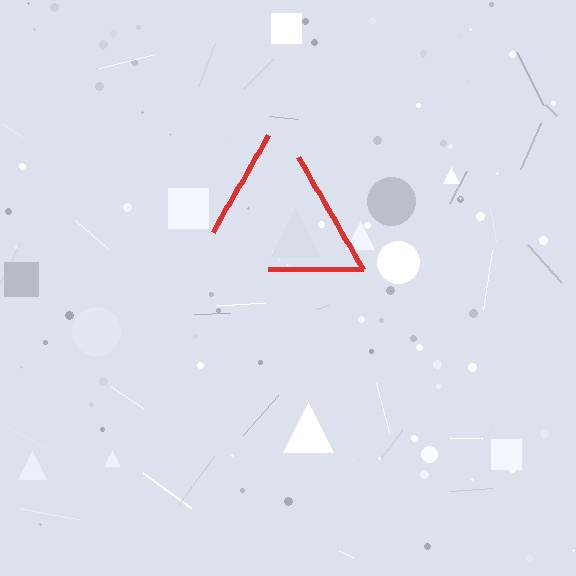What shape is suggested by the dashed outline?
The dashed outline suggests a triangle.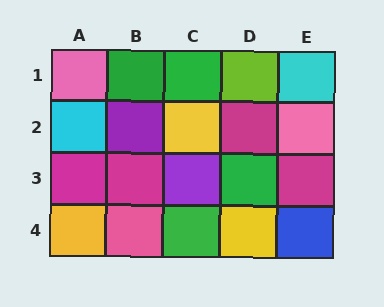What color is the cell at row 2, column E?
Pink.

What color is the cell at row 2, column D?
Magenta.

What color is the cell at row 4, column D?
Yellow.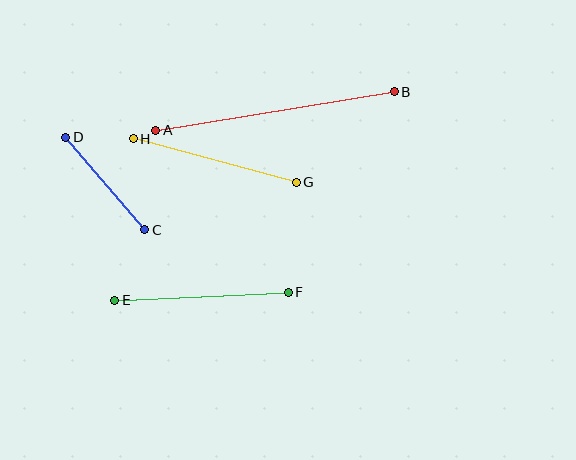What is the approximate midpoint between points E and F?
The midpoint is at approximately (202, 296) pixels.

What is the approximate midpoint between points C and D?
The midpoint is at approximately (105, 184) pixels.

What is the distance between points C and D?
The distance is approximately 122 pixels.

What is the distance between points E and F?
The distance is approximately 174 pixels.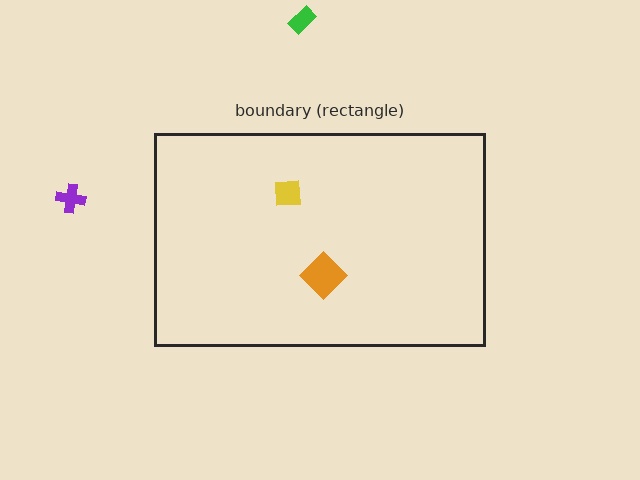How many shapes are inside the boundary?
2 inside, 2 outside.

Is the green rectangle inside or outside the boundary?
Outside.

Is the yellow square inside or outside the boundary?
Inside.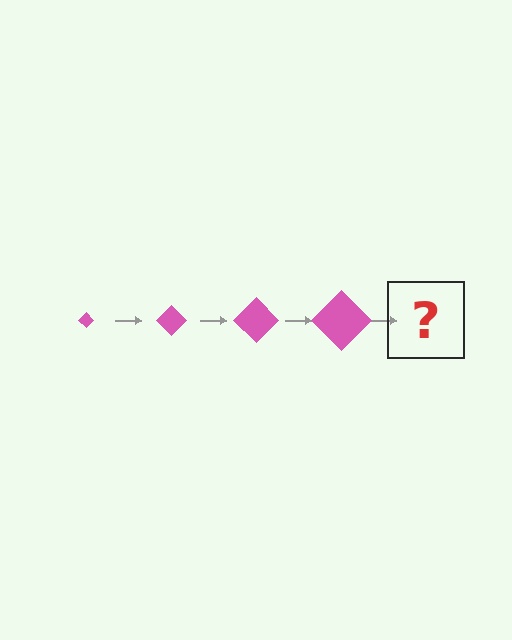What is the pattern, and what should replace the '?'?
The pattern is that the diamond gets progressively larger each step. The '?' should be a pink diamond, larger than the previous one.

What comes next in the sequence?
The next element should be a pink diamond, larger than the previous one.